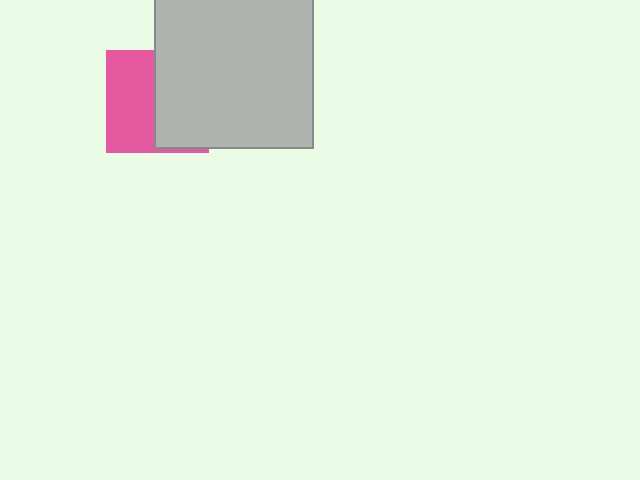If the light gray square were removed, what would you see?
You would see the complete pink square.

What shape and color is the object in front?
The object in front is a light gray square.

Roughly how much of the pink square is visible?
About half of it is visible (roughly 48%).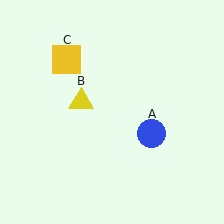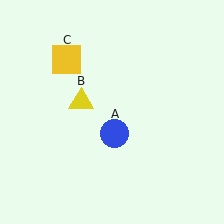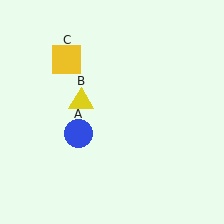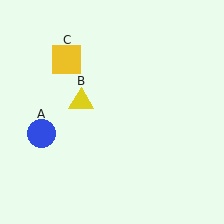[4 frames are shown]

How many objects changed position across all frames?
1 object changed position: blue circle (object A).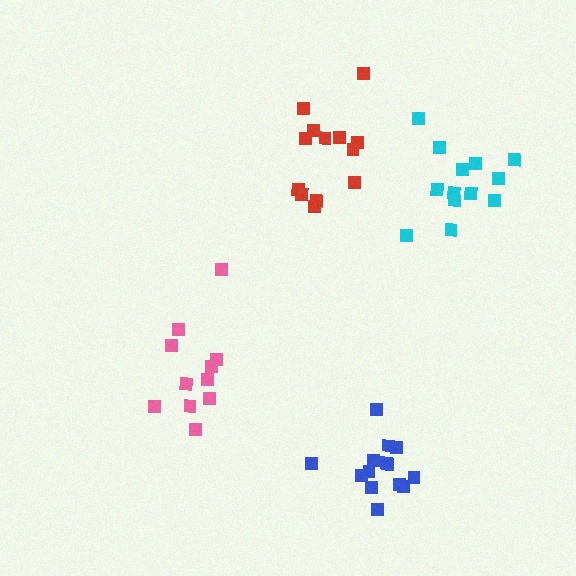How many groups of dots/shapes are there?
There are 4 groups.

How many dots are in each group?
Group 1: 11 dots, Group 2: 14 dots, Group 3: 13 dots, Group 4: 13 dots (51 total).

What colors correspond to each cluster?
The clusters are colored: pink, blue, cyan, red.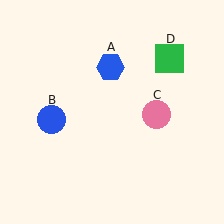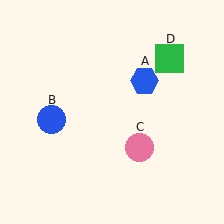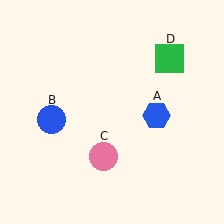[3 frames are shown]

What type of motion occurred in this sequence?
The blue hexagon (object A), pink circle (object C) rotated clockwise around the center of the scene.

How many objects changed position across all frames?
2 objects changed position: blue hexagon (object A), pink circle (object C).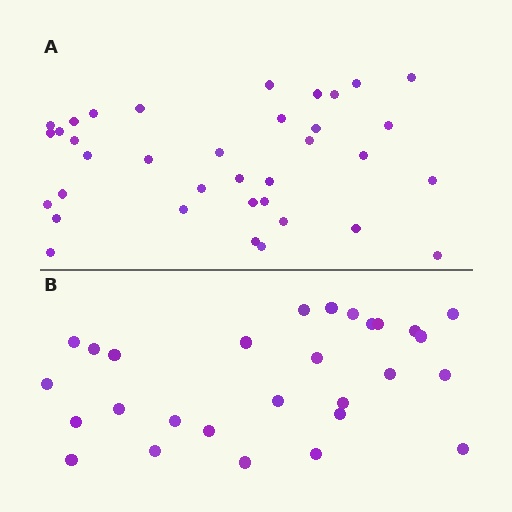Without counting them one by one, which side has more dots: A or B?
Region A (the top region) has more dots.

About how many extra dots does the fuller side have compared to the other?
Region A has roughly 8 or so more dots than region B.